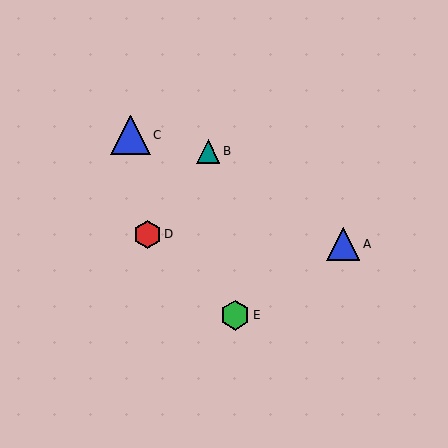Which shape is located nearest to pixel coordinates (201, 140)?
The teal triangle (labeled B) at (208, 151) is nearest to that location.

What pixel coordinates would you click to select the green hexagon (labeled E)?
Click at (235, 315) to select the green hexagon E.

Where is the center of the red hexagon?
The center of the red hexagon is at (147, 234).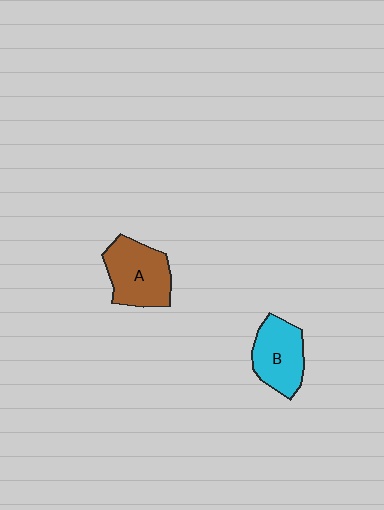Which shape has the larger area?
Shape A (brown).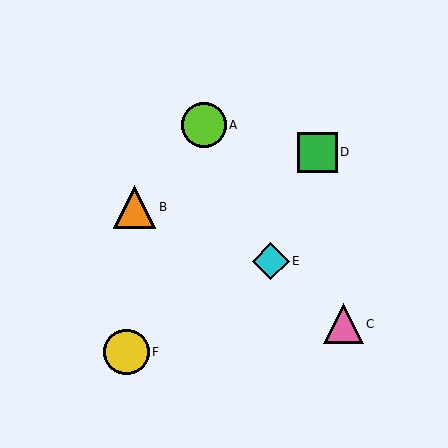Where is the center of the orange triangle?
The center of the orange triangle is at (134, 207).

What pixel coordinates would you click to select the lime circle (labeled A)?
Click at (204, 125) to select the lime circle A.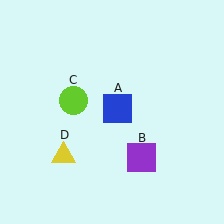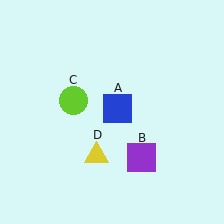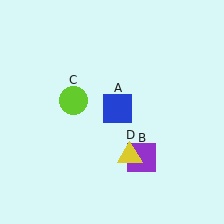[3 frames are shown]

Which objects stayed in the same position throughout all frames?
Blue square (object A) and purple square (object B) and lime circle (object C) remained stationary.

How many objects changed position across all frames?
1 object changed position: yellow triangle (object D).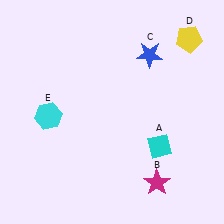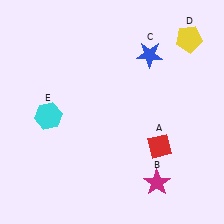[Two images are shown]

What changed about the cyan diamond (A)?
In Image 1, A is cyan. In Image 2, it changed to red.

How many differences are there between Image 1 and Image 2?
There is 1 difference between the two images.